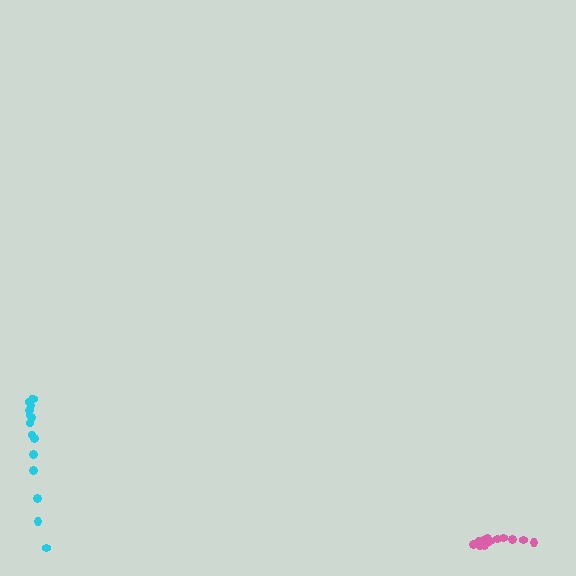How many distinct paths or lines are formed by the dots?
There are 2 distinct paths.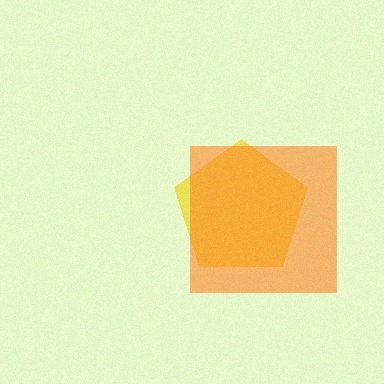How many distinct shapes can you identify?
There are 2 distinct shapes: a yellow pentagon, an orange square.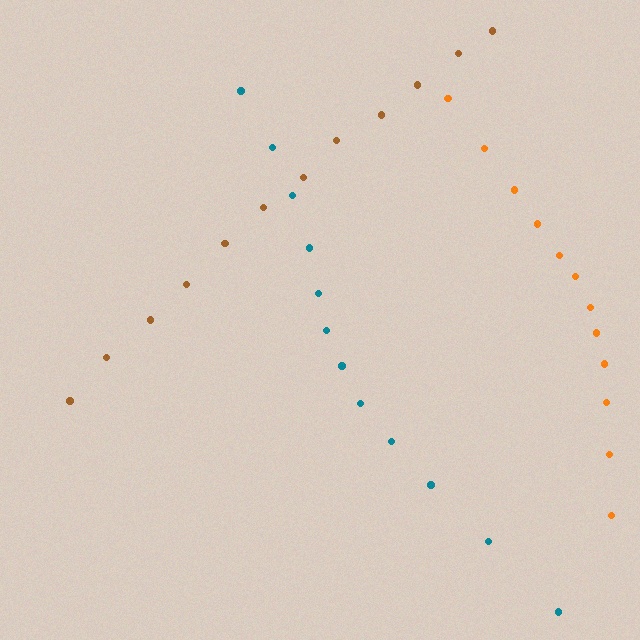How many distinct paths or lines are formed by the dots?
There are 3 distinct paths.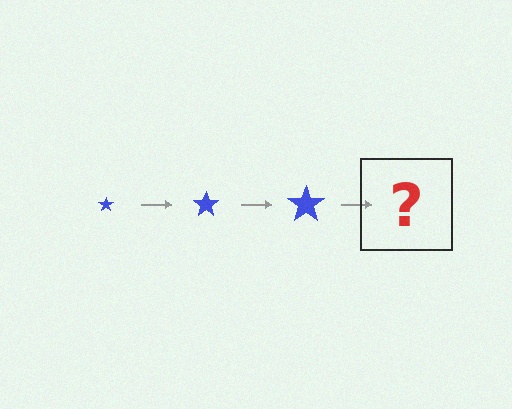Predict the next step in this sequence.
The next step is a blue star, larger than the previous one.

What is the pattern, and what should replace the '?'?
The pattern is that the star gets progressively larger each step. The '?' should be a blue star, larger than the previous one.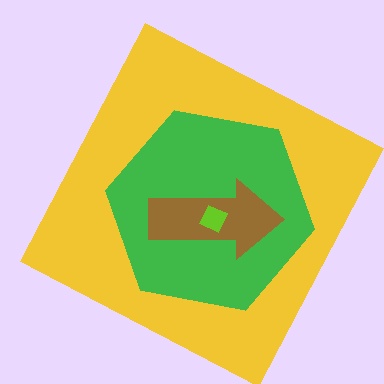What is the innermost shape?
The lime diamond.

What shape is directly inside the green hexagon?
The brown arrow.